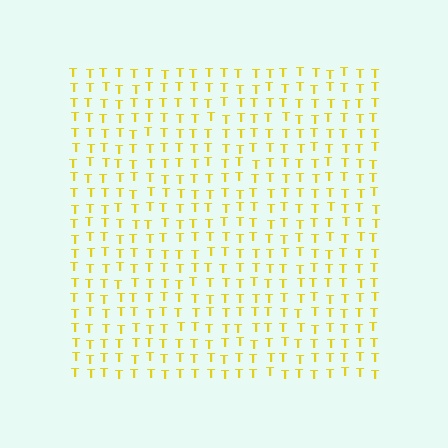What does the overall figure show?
The overall figure shows a square.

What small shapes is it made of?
It is made of small letter T's.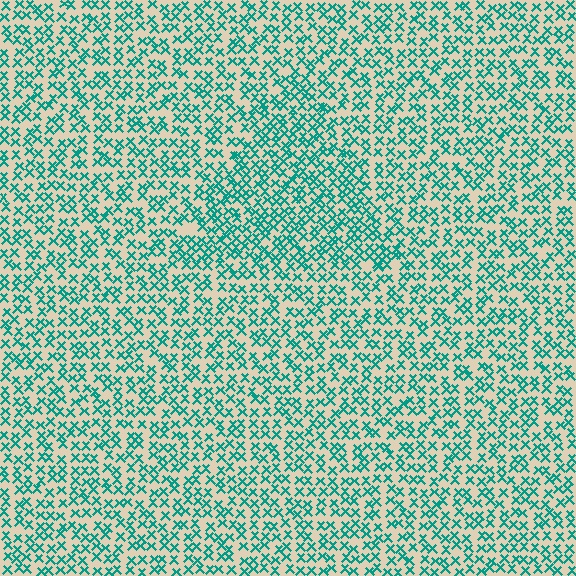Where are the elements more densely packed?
The elements are more densely packed inside the triangle boundary.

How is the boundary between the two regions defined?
The boundary is defined by a change in element density (approximately 1.5x ratio). All elements are the same color, size, and shape.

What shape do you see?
I see a triangle.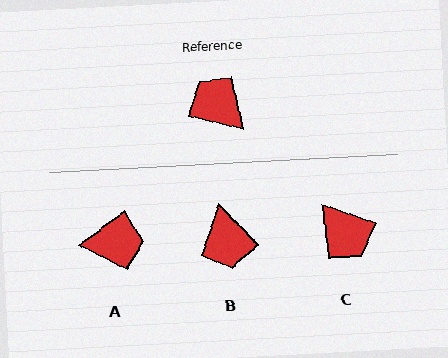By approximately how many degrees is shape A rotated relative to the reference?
Approximately 130 degrees clockwise.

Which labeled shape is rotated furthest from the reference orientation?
C, about 174 degrees away.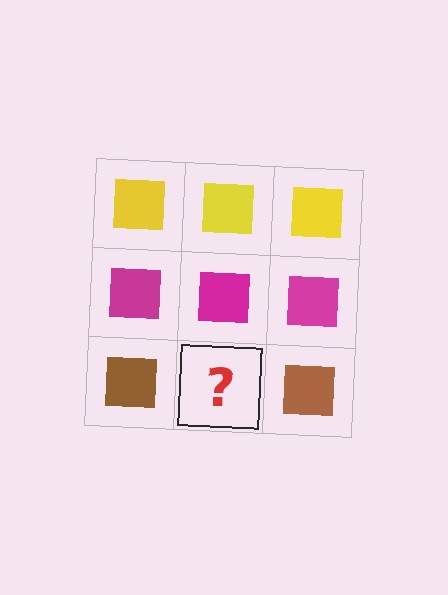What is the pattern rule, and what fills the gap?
The rule is that each row has a consistent color. The gap should be filled with a brown square.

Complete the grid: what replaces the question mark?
The question mark should be replaced with a brown square.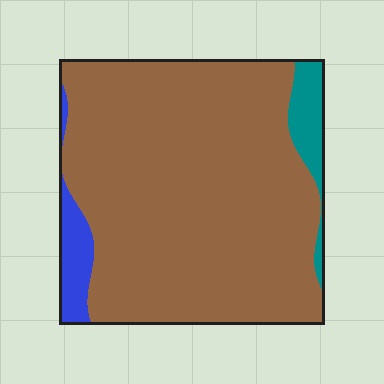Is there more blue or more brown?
Brown.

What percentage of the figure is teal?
Teal takes up about one tenth (1/10) of the figure.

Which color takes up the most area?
Brown, at roughly 85%.